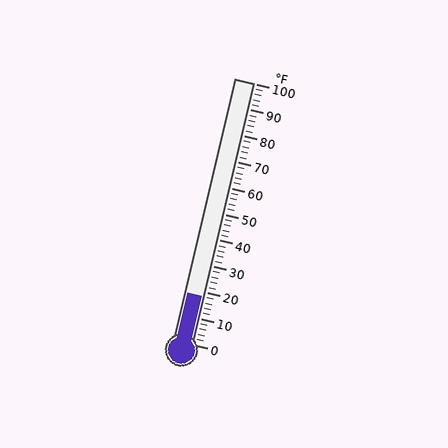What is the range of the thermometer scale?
The thermometer scale ranges from 0°F to 100°F.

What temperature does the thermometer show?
The thermometer shows approximately 18°F.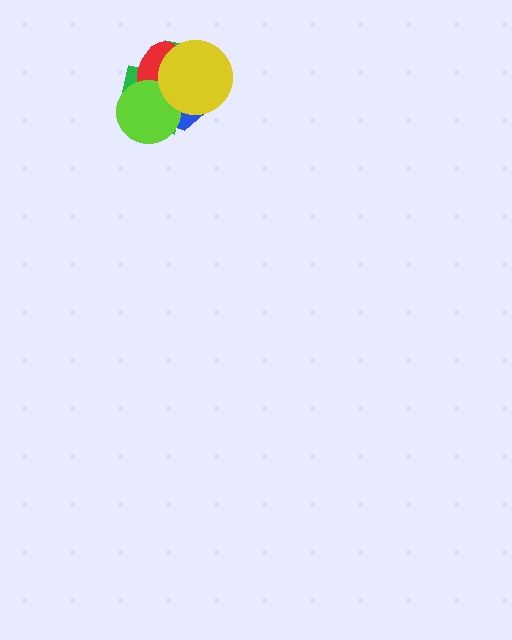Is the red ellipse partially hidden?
Yes, it is partially covered by another shape.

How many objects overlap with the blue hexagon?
4 objects overlap with the blue hexagon.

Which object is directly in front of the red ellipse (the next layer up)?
The lime circle is directly in front of the red ellipse.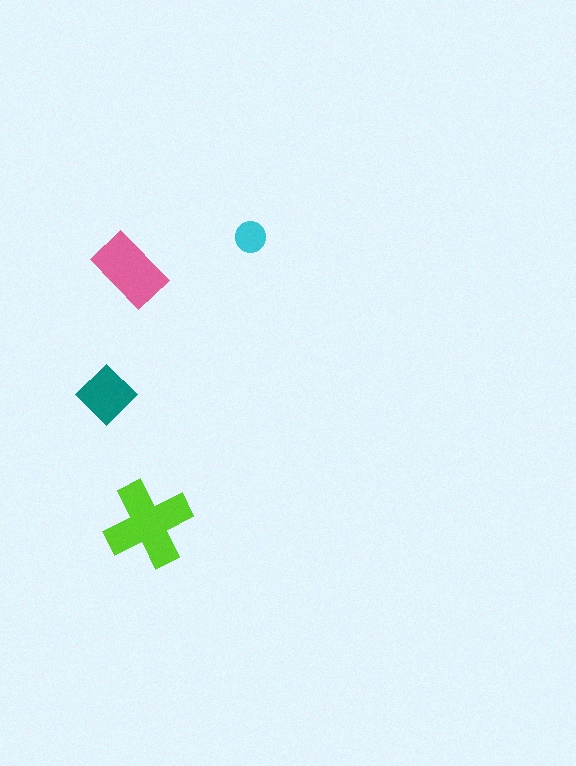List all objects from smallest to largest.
The cyan circle, the teal diamond, the pink rectangle, the lime cross.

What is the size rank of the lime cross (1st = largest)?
1st.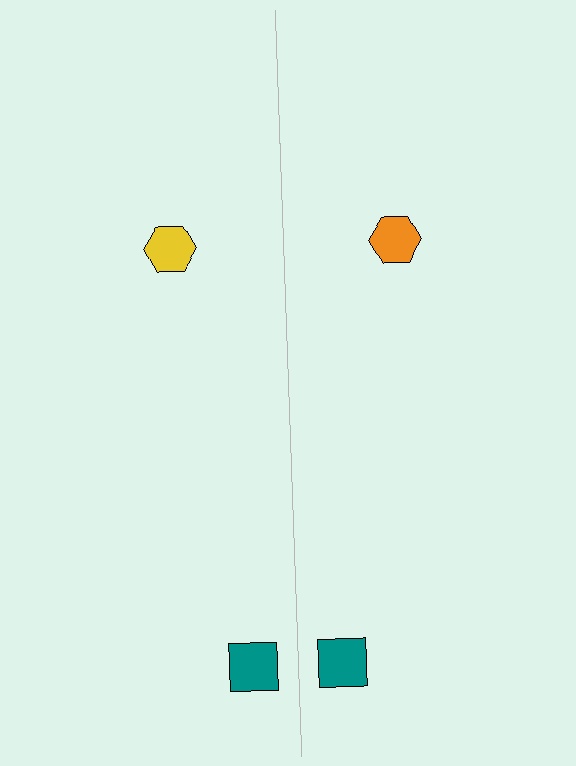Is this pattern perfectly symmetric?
No, the pattern is not perfectly symmetric. The orange hexagon on the right side breaks the symmetry — its mirror counterpart is yellow.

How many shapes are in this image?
There are 4 shapes in this image.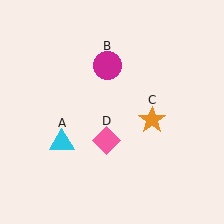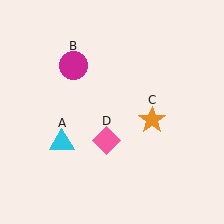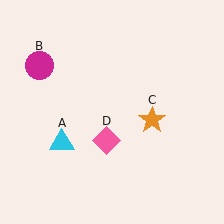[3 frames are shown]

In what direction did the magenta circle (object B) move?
The magenta circle (object B) moved left.